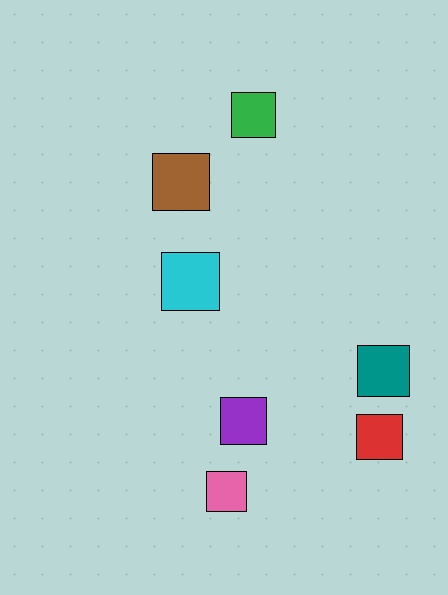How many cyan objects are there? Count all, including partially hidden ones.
There is 1 cyan object.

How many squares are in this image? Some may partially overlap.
There are 7 squares.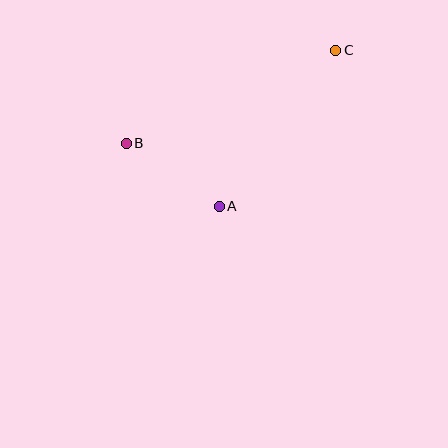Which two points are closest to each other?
Points A and B are closest to each other.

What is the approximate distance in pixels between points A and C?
The distance between A and C is approximately 195 pixels.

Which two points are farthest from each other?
Points B and C are farthest from each other.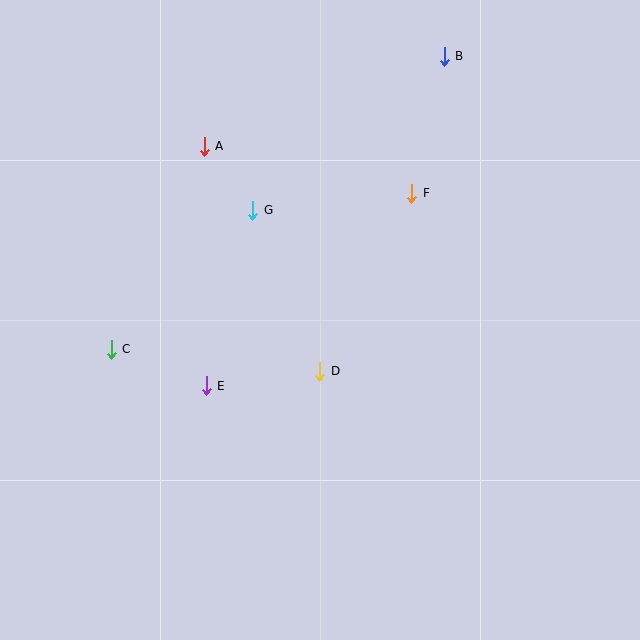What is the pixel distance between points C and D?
The distance between C and D is 210 pixels.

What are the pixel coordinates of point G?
Point G is at (253, 210).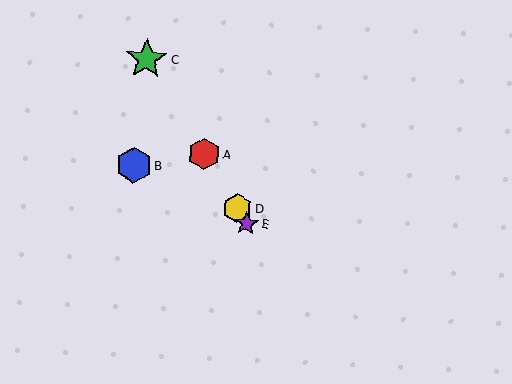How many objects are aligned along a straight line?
4 objects (A, C, D, E) are aligned along a straight line.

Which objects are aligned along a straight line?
Objects A, C, D, E are aligned along a straight line.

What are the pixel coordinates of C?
Object C is at (147, 59).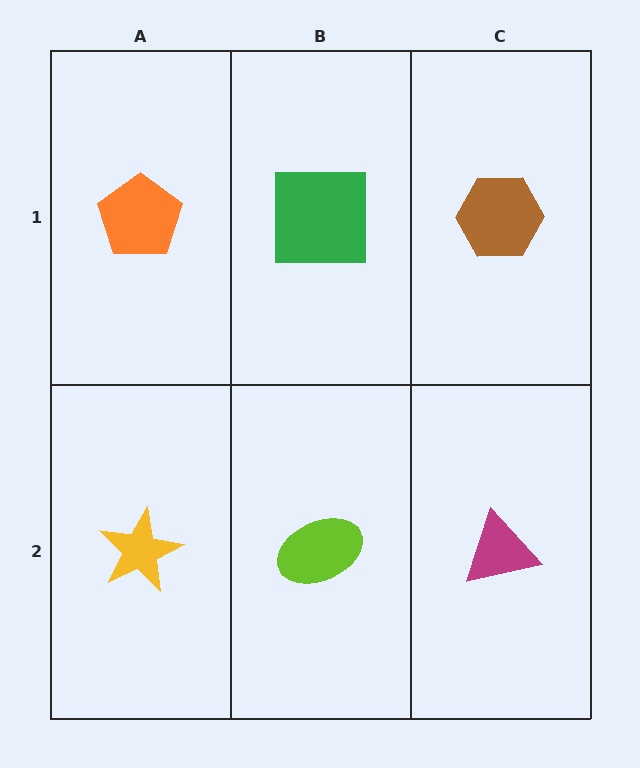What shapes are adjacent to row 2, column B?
A green square (row 1, column B), a yellow star (row 2, column A), a magenta triangle (row 2, column C).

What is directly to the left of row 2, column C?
A lime ellipse.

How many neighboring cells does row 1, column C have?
2.